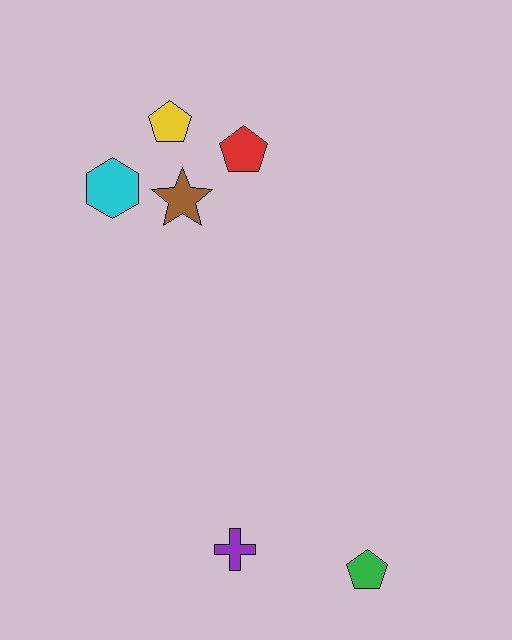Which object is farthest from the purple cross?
The yellow pentagon is farthest from the purple cross.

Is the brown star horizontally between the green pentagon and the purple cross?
No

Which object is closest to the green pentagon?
The purple cross is closest to the green pentagon.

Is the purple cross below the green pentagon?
No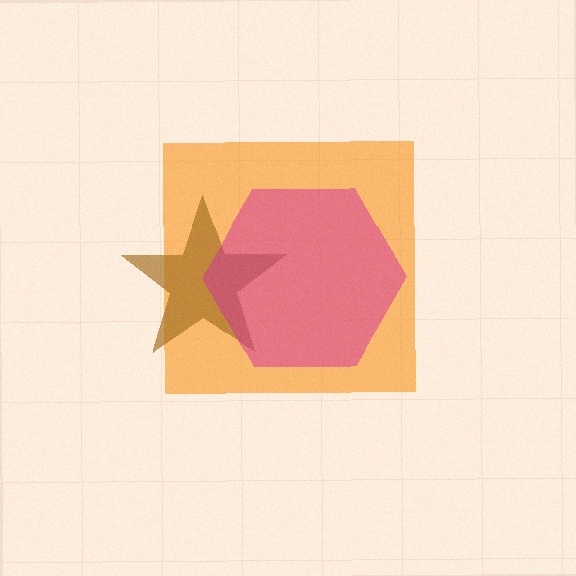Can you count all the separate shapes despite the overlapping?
Yes, there are 3 separate shapes.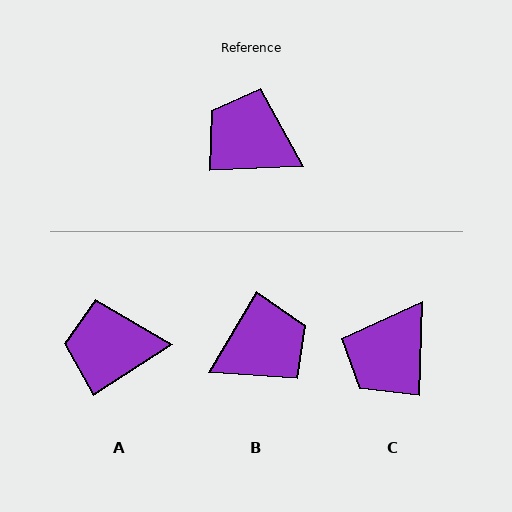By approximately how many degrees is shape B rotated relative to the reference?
Approximately 123 degrees clockwise.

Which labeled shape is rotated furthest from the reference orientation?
B, about 123 degrees away.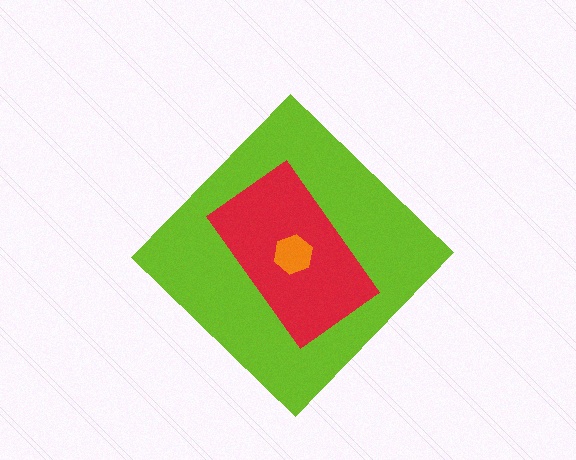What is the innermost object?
The orange hexagon.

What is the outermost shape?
The lime diamond.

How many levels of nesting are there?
3.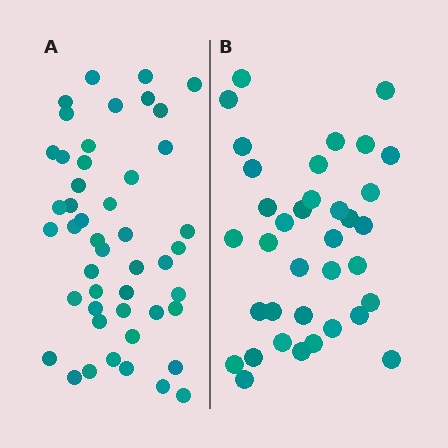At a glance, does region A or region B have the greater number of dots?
Region A (the left region) has more dots.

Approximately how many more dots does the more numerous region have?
Region A has roughly 12 or so more dots than region B.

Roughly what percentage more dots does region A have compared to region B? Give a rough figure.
About 30% more.